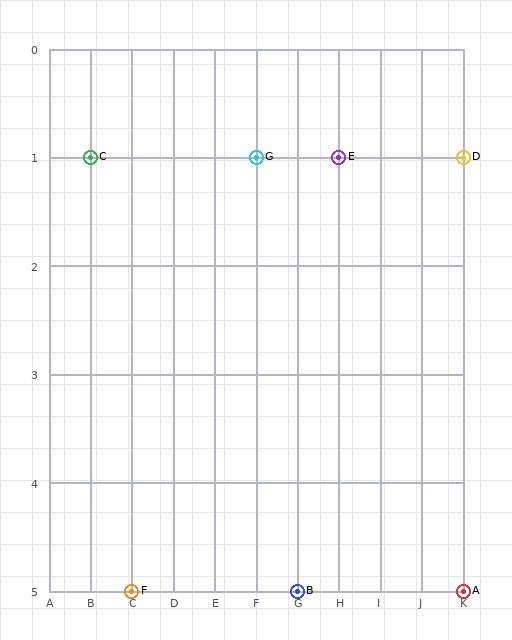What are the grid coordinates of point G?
Point G is at grid coordinates (F, 1).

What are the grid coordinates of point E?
Point E is at grid coordinates (H, 1).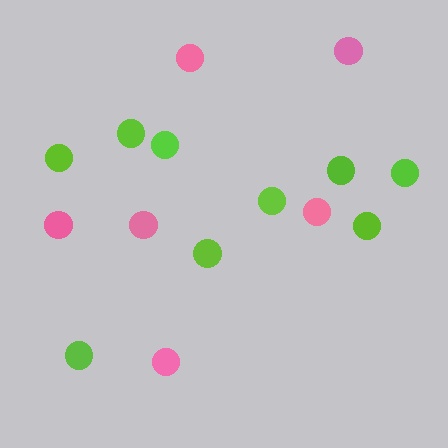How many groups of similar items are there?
There are 2 groups: one group of pink circles (6) and one group of lime circles (9).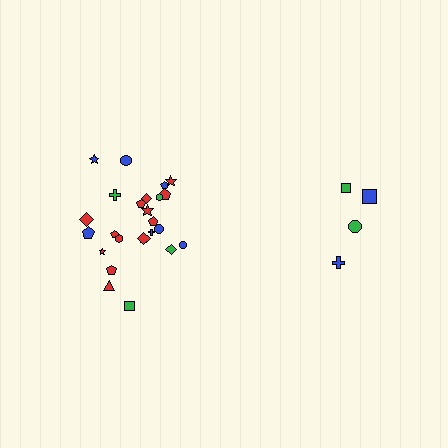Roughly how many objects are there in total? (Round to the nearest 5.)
Roughly 30 objects in total.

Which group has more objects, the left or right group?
The left group.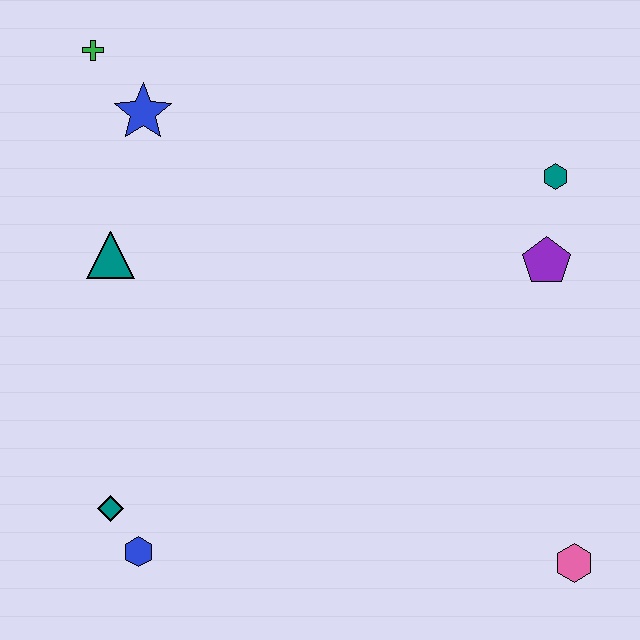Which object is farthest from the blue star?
The pink hexagon is farthest from the blue star.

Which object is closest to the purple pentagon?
The teal hexagon is closest to the purple pentagon.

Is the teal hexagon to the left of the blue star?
No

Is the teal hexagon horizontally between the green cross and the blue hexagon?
No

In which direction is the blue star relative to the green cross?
The blue star is below the green cross.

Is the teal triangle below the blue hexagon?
No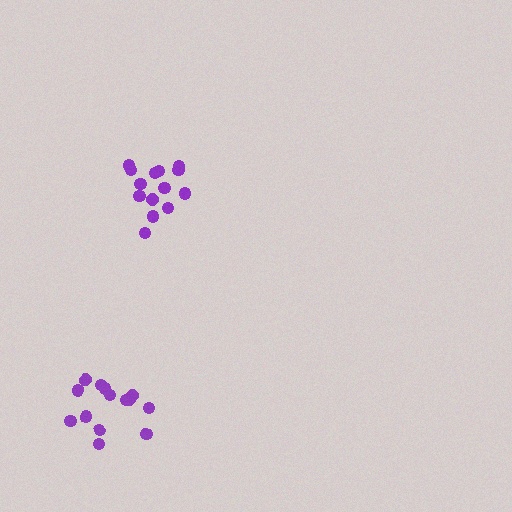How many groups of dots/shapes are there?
There are 2 groups.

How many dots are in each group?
Group 1: 15 dots, Group 2: 14 dots (29 total).